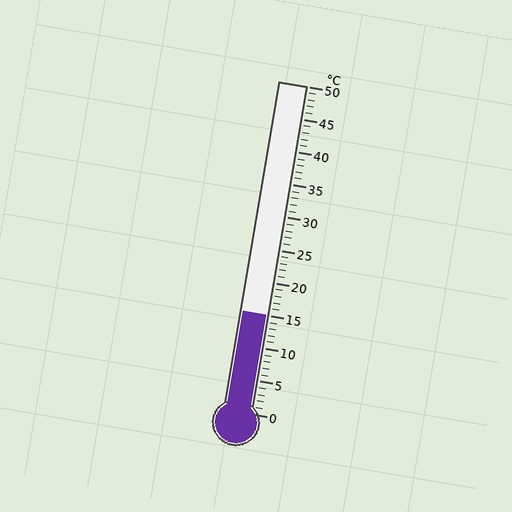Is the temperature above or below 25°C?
The temperature is below 25°C.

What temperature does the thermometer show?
The thermometer shows approximately 15°C.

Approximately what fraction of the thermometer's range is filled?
The thermometer is filled to approximately 30% of its range.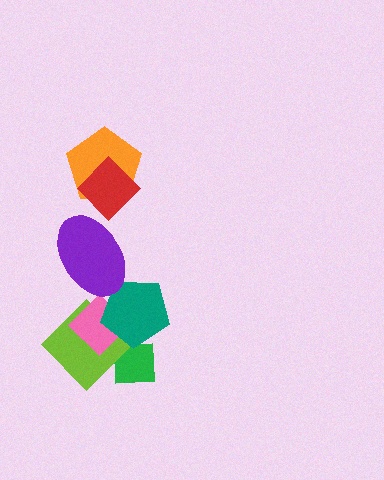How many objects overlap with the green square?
3 objects overlap with the green square.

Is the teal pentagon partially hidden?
Yes, it is partially covered by another shape.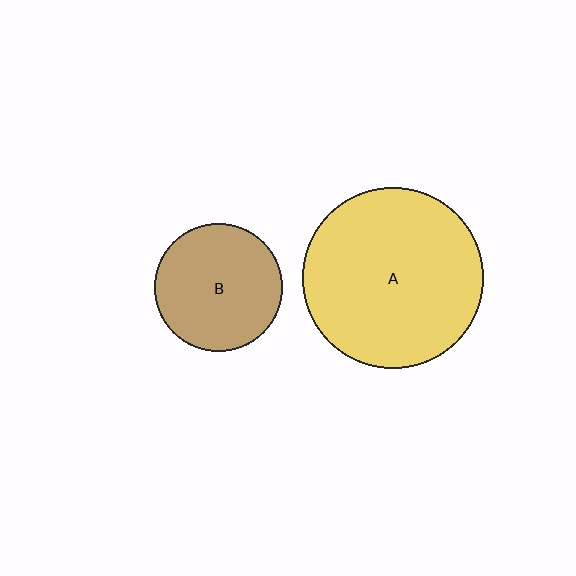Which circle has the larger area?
Circle A (yellow).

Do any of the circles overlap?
No, none of the circles overlap.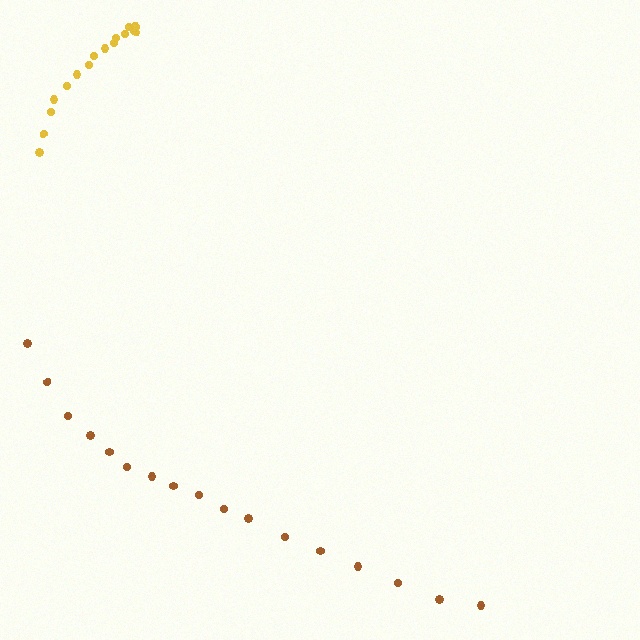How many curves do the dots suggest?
There are 2 distinct paths.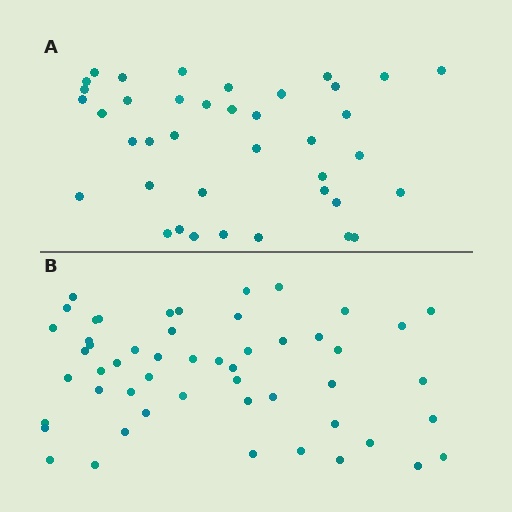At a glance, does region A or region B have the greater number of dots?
Region B (the bottom region) has more dots.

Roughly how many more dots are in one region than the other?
Region B has approximately 15 more dots than region A.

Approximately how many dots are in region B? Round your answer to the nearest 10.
About 50 dots. (The exact count is 52, which rounds to 50.)